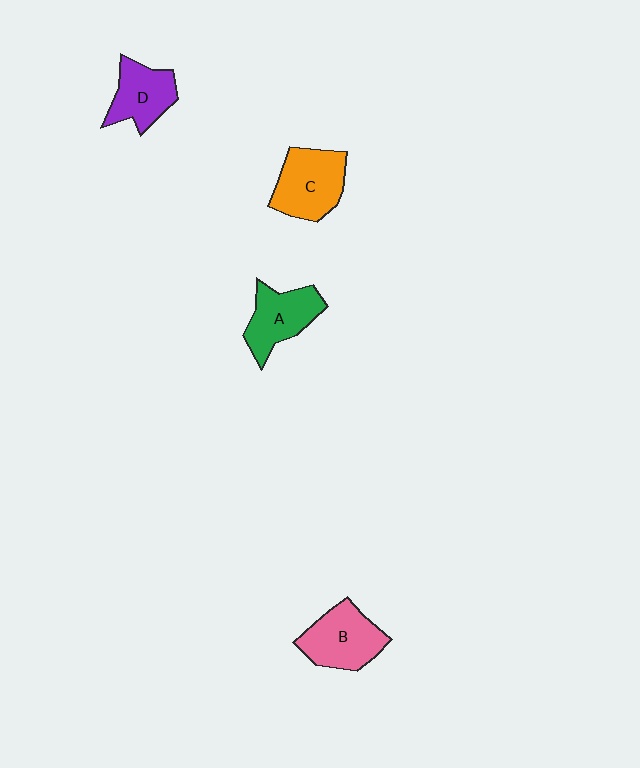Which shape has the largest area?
Shape C (orange).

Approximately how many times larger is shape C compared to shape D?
Approximately 1.3 times.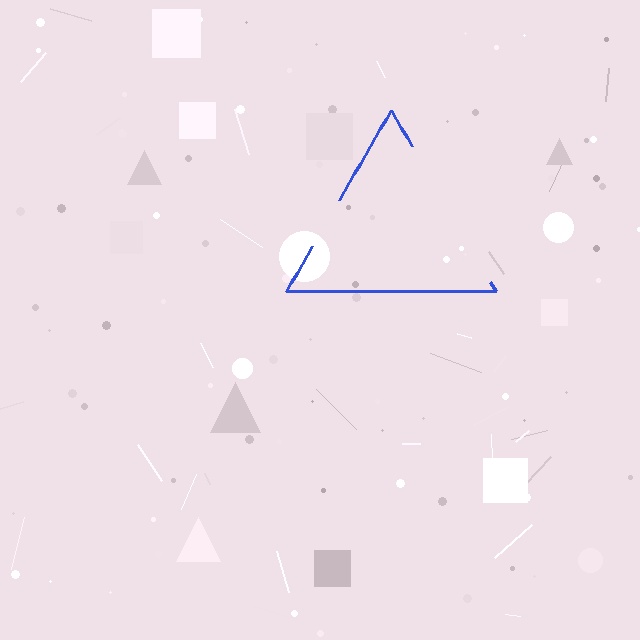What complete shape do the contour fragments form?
The contour fragments form a triangle.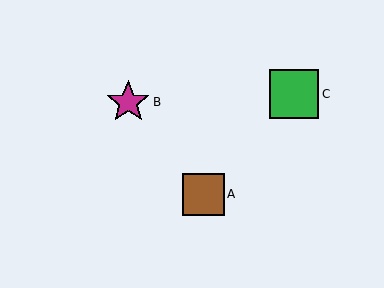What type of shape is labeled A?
Shape A is a brown square.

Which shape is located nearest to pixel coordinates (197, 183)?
The brown square (labeled A) at (203, 194) is nearest to that location.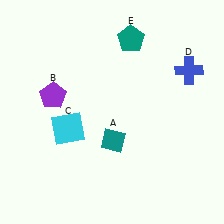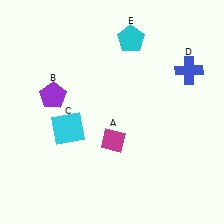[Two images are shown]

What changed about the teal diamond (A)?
In Image 1, A is teal. In Image 2, it changed to magenta.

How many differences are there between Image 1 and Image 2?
There are 2 differences between the two images.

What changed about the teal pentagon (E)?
In Image 1, E is teal. In Image 2, it changed to cyan.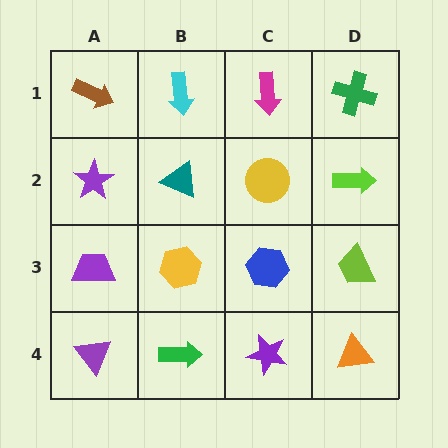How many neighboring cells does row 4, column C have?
3.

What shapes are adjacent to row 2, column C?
A magenta arrow (row 1, column C), a blue hexagon (row 3, column C), a teal triangle (row 2, column B), a lime arrow (row 2, column D).